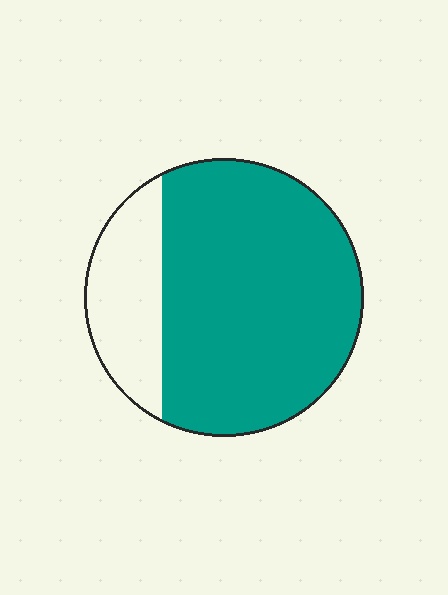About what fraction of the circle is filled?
About three quarters (3/4).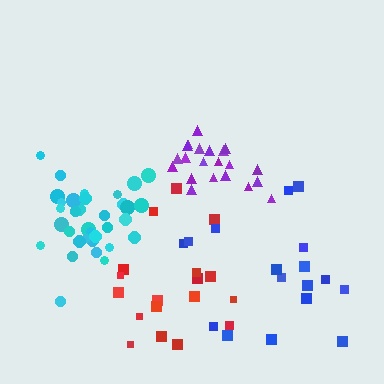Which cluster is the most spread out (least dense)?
Blue.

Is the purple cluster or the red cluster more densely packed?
Purple.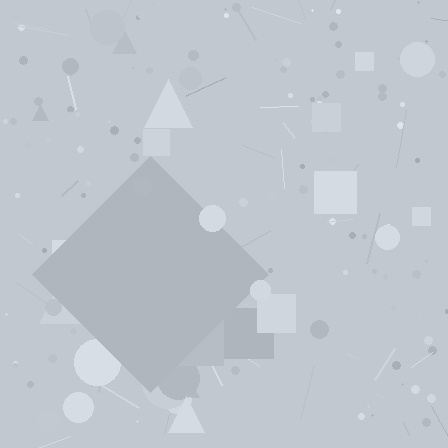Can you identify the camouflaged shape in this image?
The camouflaged shape is a diamond.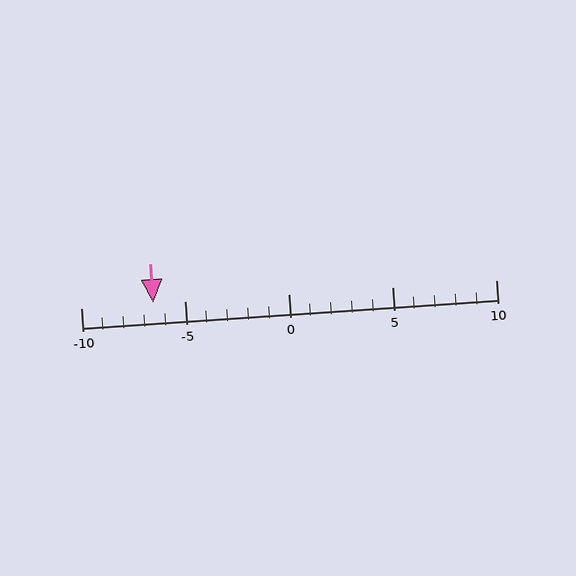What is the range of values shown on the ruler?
The ruler shows values from -10 to 10.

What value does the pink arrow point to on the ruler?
The pink arrow points to approximately -6.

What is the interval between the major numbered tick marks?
The major tick marks are spaced 5 units apart.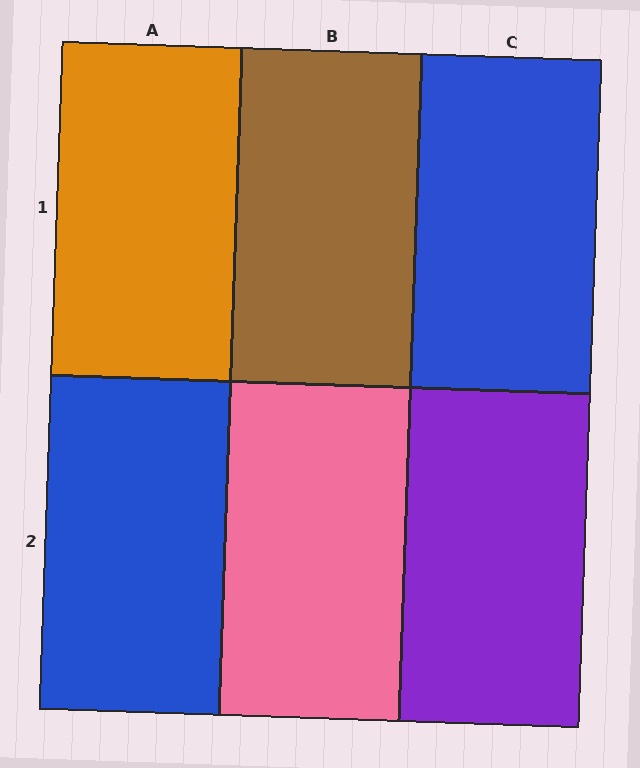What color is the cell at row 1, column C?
Blue.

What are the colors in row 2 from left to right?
Blue, pink, purple.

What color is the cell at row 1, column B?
Brown.